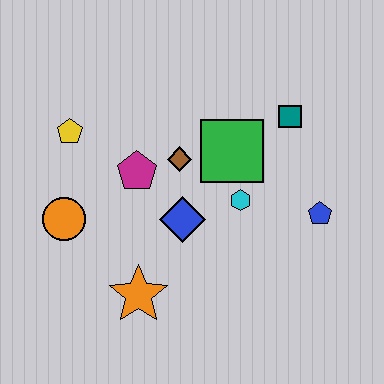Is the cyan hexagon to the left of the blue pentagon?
Yes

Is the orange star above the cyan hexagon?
No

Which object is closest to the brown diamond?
The magenta pentagon is closest to the brown diamond.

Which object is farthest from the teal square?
The orange circle is farthest from the teal square.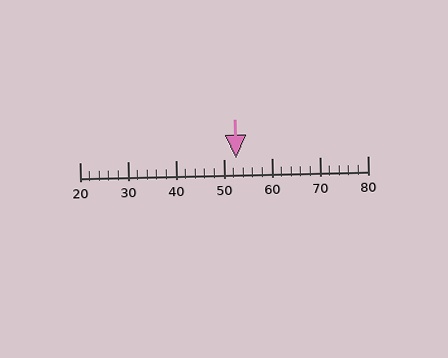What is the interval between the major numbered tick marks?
The major tick marks are spaced 10 units apart.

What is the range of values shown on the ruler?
The ruler shows values from 20 to 80.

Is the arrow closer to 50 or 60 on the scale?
The arrow is closer to 50.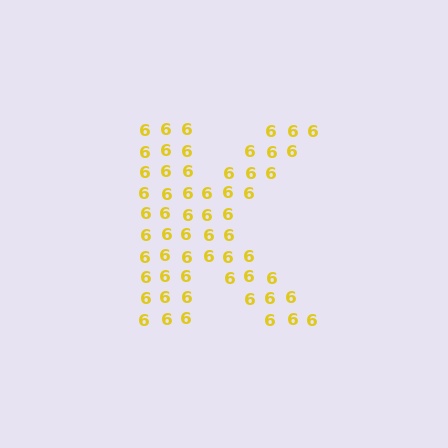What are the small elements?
The small elements are digit 6's.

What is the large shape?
The large shape is the letter K.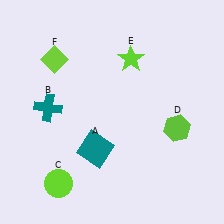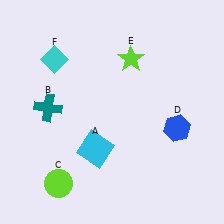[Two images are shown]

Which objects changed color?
A changed from teal to cyan. D changed from lime to blue. F changed from lime to cyan.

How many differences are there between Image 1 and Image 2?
There are 3 differences between the two images.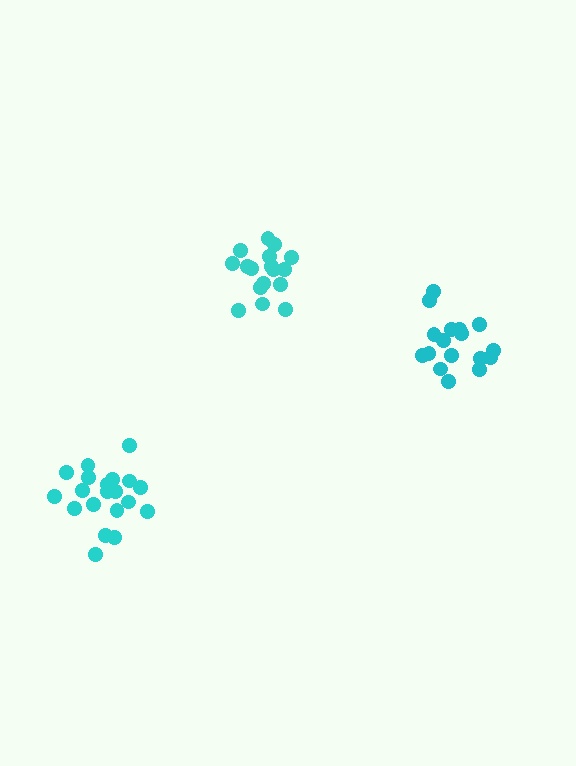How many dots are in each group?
Group 1: 17 dots, Group 2: 17 dots, Group 3: 20 dots (54 total).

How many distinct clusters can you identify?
There are 3 distinct clusters.